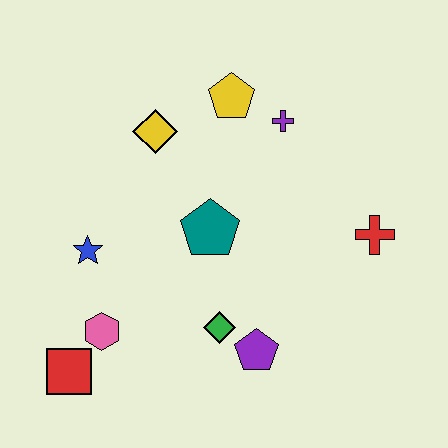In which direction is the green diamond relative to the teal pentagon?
The green diamond is below the teal pentagon.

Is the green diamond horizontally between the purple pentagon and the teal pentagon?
Yes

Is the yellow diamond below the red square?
No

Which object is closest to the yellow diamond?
The yellow pentagon is closest to the yellow diamond.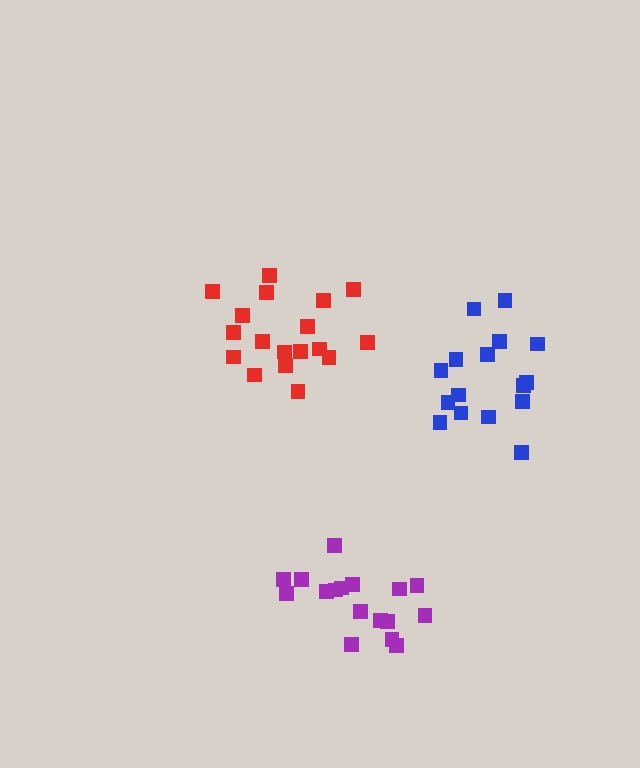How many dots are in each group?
Group 1: 18 dots, Group 2: 17 dots, Group 3: 16 dots (51 total).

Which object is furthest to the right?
The blue cluster is rightmost.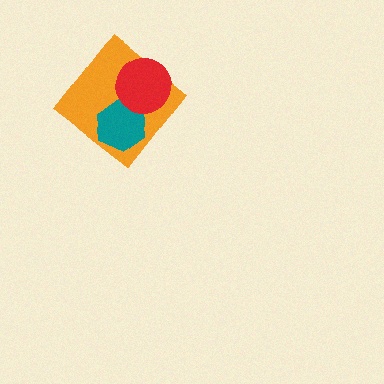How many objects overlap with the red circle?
2 objects overlap with the red circle.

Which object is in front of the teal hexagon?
The red circle is in front of the teal hexagon.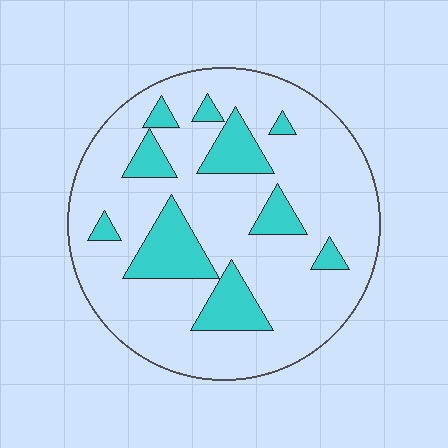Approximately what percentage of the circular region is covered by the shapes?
Approximately 20%.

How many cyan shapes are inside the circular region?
10.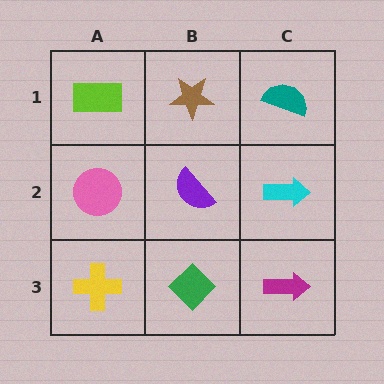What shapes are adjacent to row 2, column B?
A brown star (row 1, column B), a green diamond (row 3, column B), a pink circle (row 2, column A), a cyan arrow (row 2, column C).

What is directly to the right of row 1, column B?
A teal semicircle.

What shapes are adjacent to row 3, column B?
A purple semicircle (row 2, column B), a yellow cross (row 3, column A), a magenta arrow (row 3, column C).